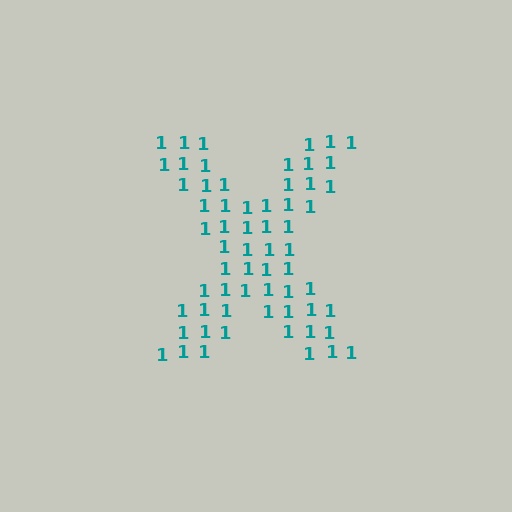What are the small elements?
The small elements are digit 1's.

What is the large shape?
The large shape is the letter X.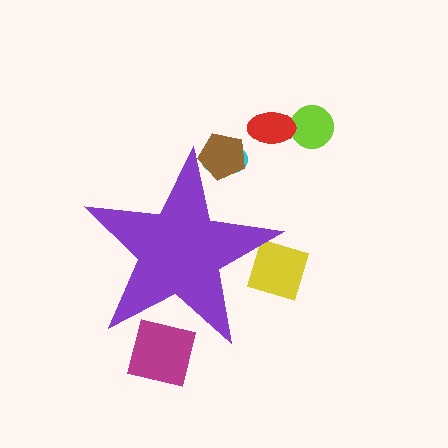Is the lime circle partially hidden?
No, the lime circle is fully visible.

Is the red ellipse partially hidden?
No, the red ellipse is fully visible.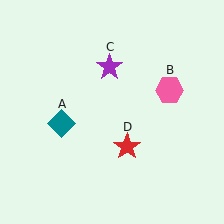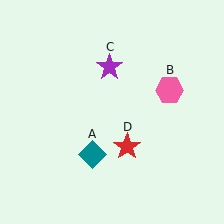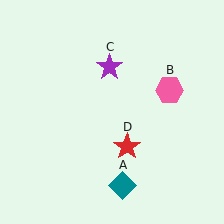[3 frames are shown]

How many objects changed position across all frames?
1 object changed position: teal diamond (object A).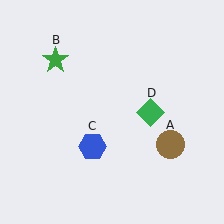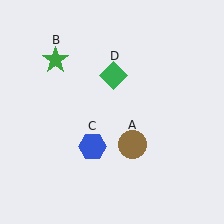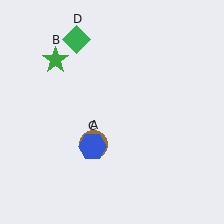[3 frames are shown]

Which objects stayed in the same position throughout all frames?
Green star (object B) and blue hexagon (object C) remained stationary.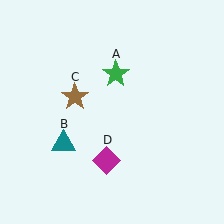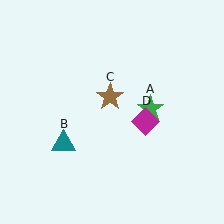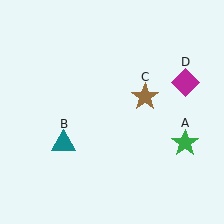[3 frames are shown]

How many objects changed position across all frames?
3 objects changed position: green star (object A), brown star (object C), magenta diamond (object D).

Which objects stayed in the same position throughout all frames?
Teal triangle (object B) remained stationary.